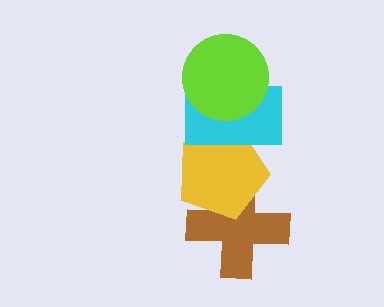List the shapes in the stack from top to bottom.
From top to bottom: the lime circle, the cyan rectangle, the yellow pentagon, the brown cross.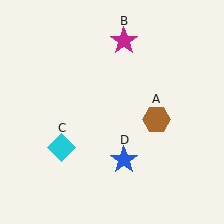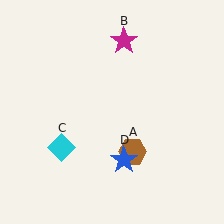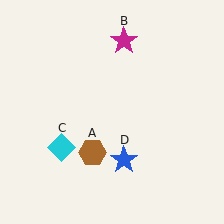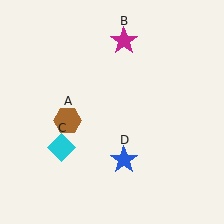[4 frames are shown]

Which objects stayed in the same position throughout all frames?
Magenta star (object B) and cyan diamond (object C) and blue star (object D) remained stationary.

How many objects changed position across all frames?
1 object changed position: brown hexagon (object A).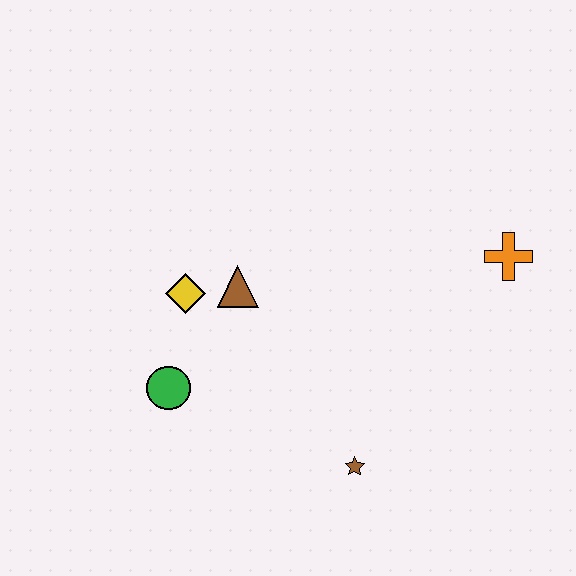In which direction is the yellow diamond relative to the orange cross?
The yellow diamond is to the left of the orange cross.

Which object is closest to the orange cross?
The brown star is closest to the orange cross.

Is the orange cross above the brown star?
Yes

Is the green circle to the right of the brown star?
No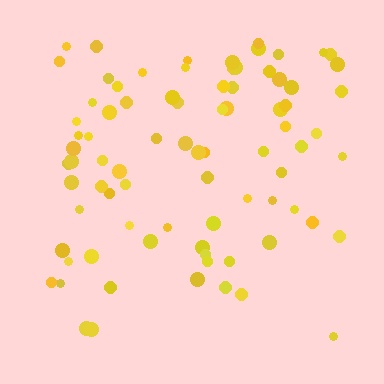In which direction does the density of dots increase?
From bottom to top, with the top side densest.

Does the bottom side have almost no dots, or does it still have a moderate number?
Still a moderate number, just noticeably fewer than the top.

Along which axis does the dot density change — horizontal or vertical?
Vertical.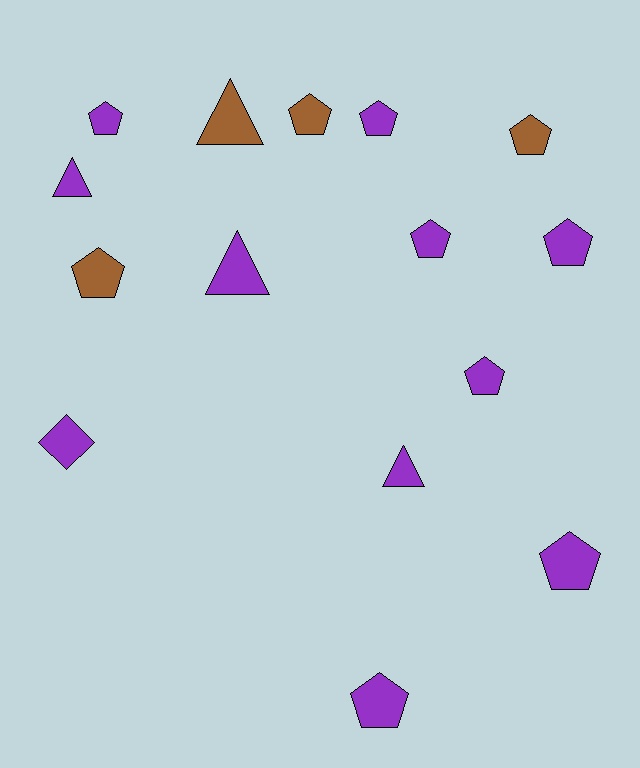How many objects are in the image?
There are 15 objects.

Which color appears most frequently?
Purple, with 11 objects.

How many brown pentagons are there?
There are 3 brown pentagons.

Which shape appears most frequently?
Pentagon, with 10 objects.